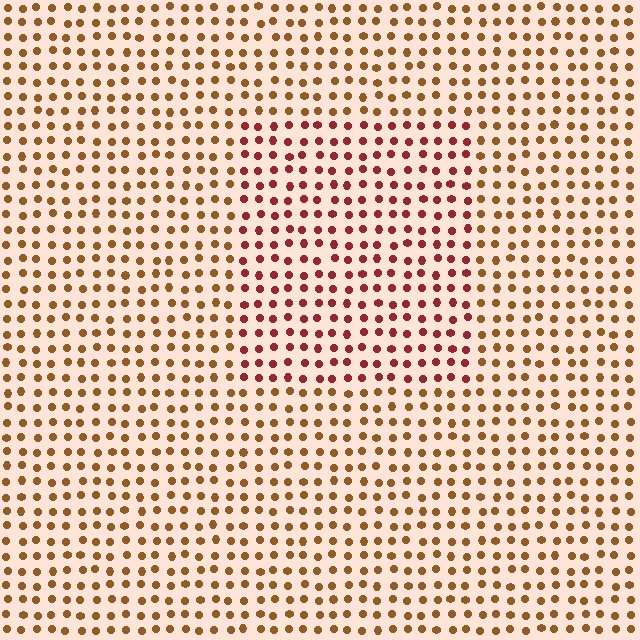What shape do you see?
I see a rectangle.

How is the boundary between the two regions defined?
The boundary is defined purely by a slight shift in hue (about 35 degrees). Spacing, size, and orientation are identical on both sides.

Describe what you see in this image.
The image is filled with small brown elements in a uniform arrangement. A rectangle-shaped region is visible where the elements are tinted to a slightly different hue, forming a subtle color boundary.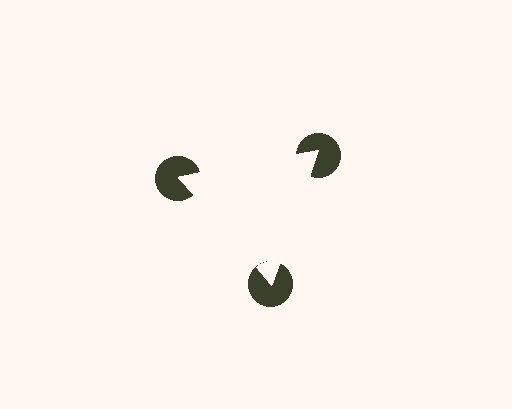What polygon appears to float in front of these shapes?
An illusory triangle — its edges are inferred from the aligned wedge cuts in the pac-man discs, not physically drawn.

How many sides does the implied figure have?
3 sides.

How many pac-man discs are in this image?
There are 3 — one at each vertex of the illusory triangle.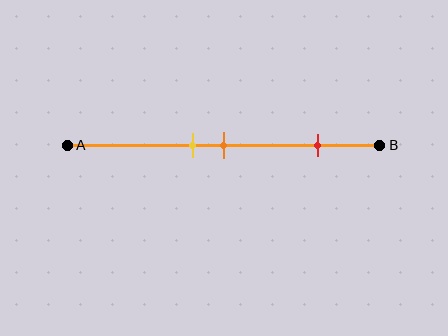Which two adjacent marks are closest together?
The yellow and orange marks are the closest adjacent pair.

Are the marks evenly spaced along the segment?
No, the marks are not evenly spaced.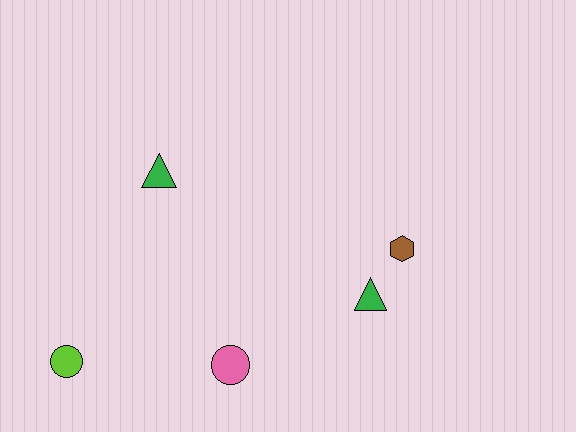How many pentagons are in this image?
There are no pentagons.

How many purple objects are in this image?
There are no purple objects.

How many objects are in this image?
There are 5 objects.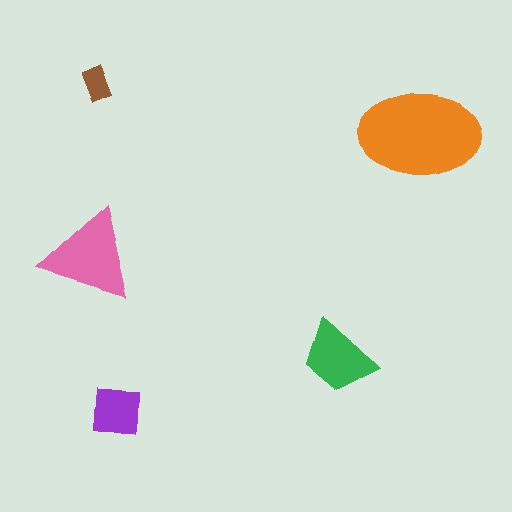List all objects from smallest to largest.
The brown rectangle, the purple square, the green trapezoid, the pink triangle, the orange ellipse.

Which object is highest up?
The brown rectangle is topmost.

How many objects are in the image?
There are 5 objects in the image.